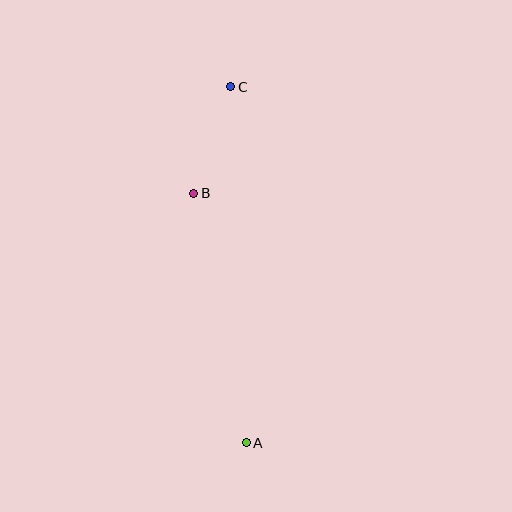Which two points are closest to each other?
Points B and C are closest to each other.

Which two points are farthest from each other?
Points A and C are farthest from each other.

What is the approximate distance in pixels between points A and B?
The distance between A and B is approximately 255 pixels.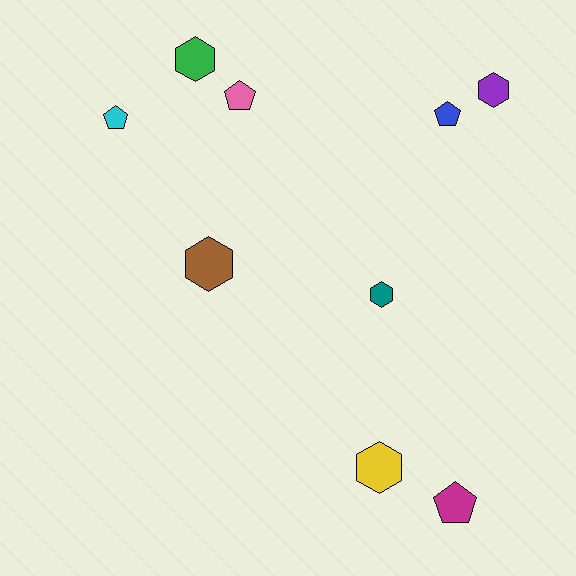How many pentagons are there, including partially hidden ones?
There are 4 pentagons.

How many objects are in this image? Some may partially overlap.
There are 9 objects.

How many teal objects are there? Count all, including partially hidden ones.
There is 1 teal object.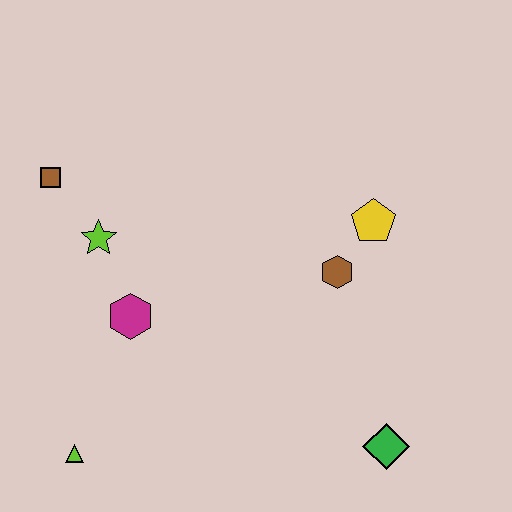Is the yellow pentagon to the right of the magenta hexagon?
Yes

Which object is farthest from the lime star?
The green diamond is farthest from the lime star.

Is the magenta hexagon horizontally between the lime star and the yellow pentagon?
Yes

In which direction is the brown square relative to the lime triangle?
The brown square is above the lime triangle.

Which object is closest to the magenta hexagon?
The lime star is closest to the magenta hexagon.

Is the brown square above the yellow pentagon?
Yes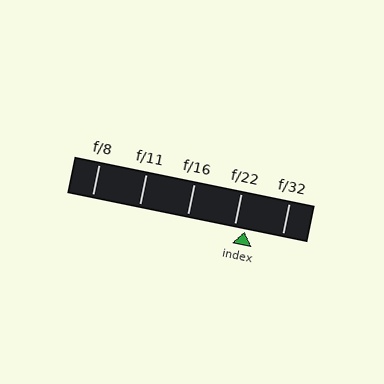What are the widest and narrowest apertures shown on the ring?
The widest aperture shown is f/8 and the narrowest is f/32.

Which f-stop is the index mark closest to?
The index mark is closest to f/22.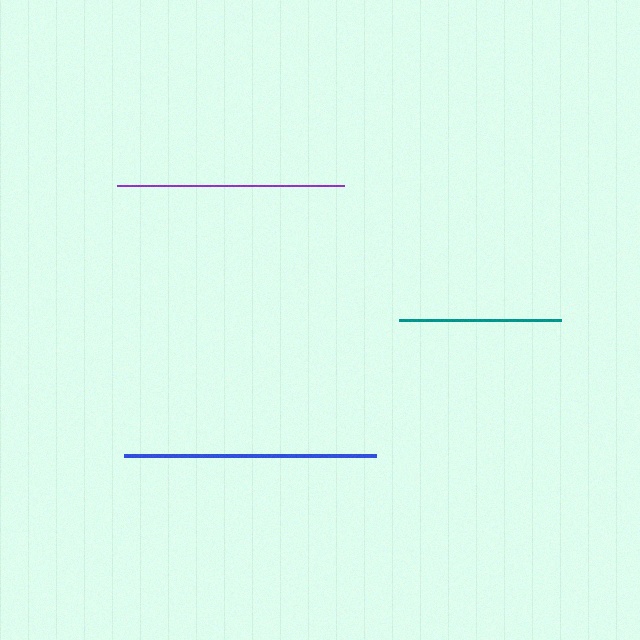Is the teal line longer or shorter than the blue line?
The blue line is longer than the teal line.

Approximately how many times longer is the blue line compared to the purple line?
The blue line is approximately 1.1 times the length of the purple line.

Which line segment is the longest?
The blue line is the longest at approximately 252 pixels.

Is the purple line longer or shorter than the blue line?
The blue line is longer than the purple line.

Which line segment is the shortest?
The teal line is the shortest at approximately 162 pixels.